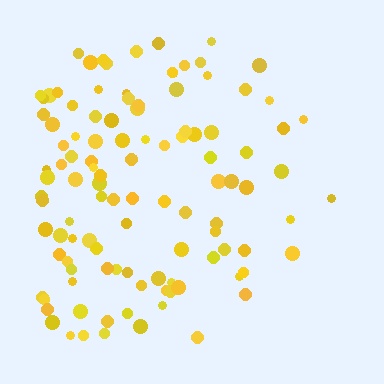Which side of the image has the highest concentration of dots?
The left.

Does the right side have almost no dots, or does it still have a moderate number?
Still a moderate number, just noticeably fewer than the left.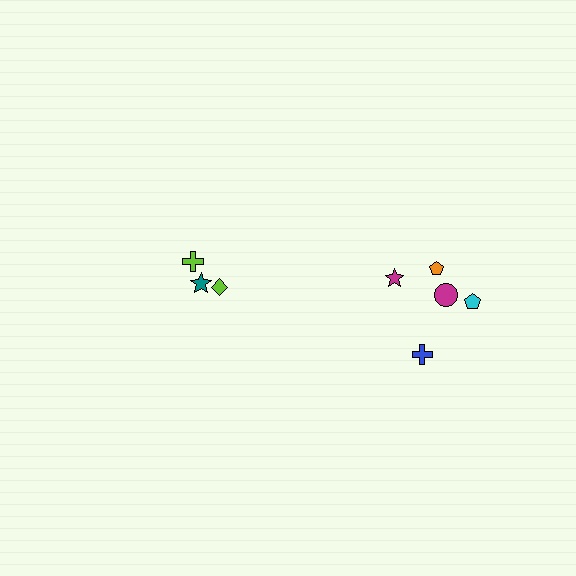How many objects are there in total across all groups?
There are 8 objects.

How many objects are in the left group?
There are 3 objects.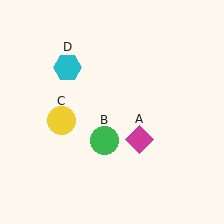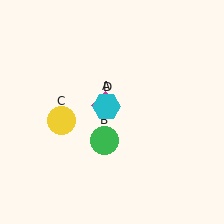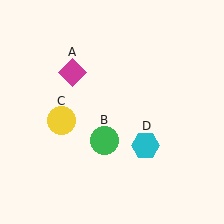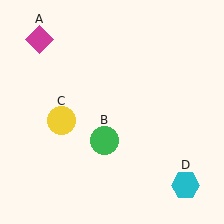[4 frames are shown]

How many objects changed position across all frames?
2 objects changed position: magenta diamond (object A), cyan hexagon (object D).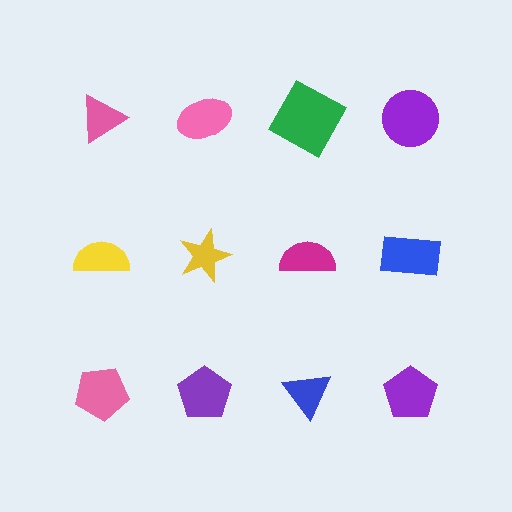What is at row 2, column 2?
A yellow star.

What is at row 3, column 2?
A purple pentagon.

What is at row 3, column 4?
A purple pentagon.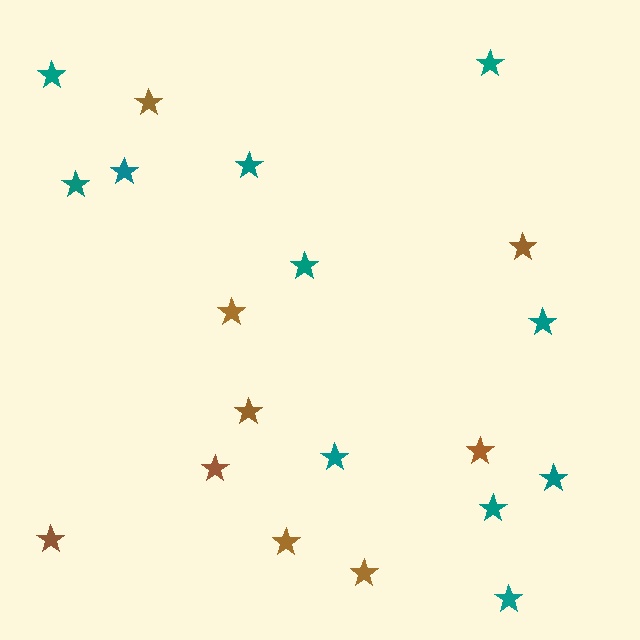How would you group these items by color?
There are 2 groups: one group of teal stars (11) and one group of brown stars (9).